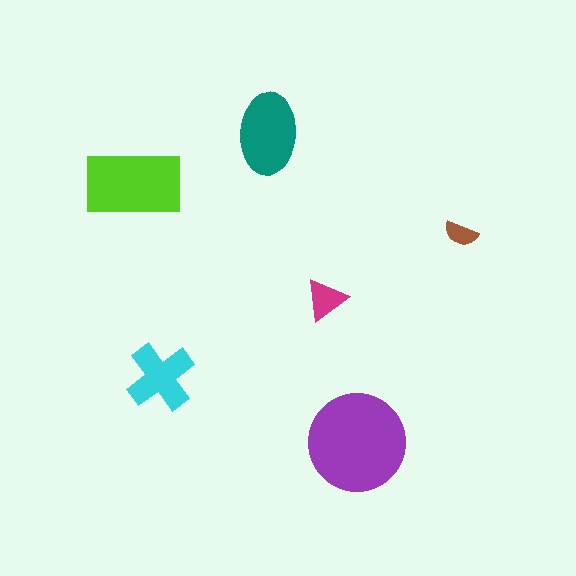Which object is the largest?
The purple circle.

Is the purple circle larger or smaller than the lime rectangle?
Larger.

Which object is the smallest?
The brown semicircle.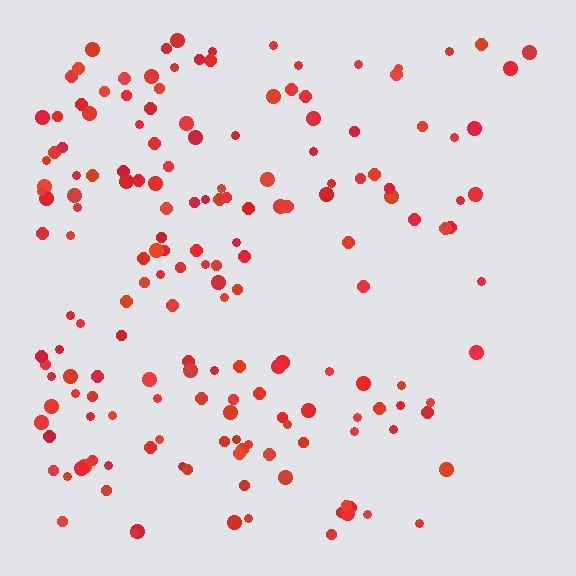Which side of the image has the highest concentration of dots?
The left.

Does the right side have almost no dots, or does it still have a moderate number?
Still a moderate number, just noticeably fewer than the left.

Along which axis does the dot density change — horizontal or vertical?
Horizontal.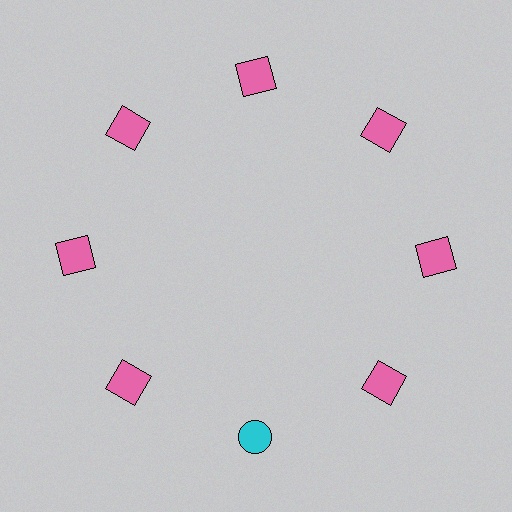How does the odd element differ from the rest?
It differs in both color (cyan instead of pink) and shape (circle instead of square).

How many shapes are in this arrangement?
There are 8 shapes arranged in a ring pattern.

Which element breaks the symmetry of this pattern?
The cyan circle at roughly the 6 o'clock position breaks the symmetry. All other shapes are pink squares.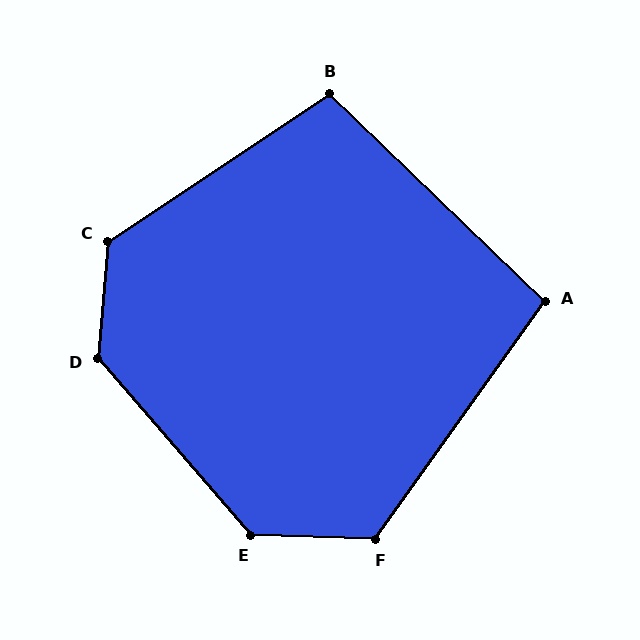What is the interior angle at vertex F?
Approximately 124 degrees (obtuse).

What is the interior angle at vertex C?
Approximately 129 degrees (obtuse).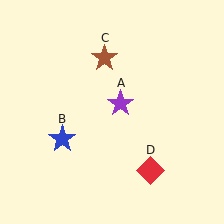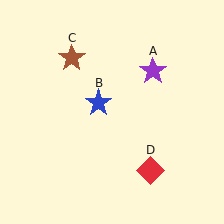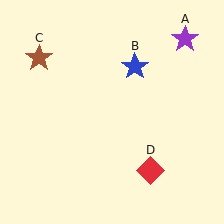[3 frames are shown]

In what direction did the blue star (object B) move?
The blue star (object B) moved up and to the right.